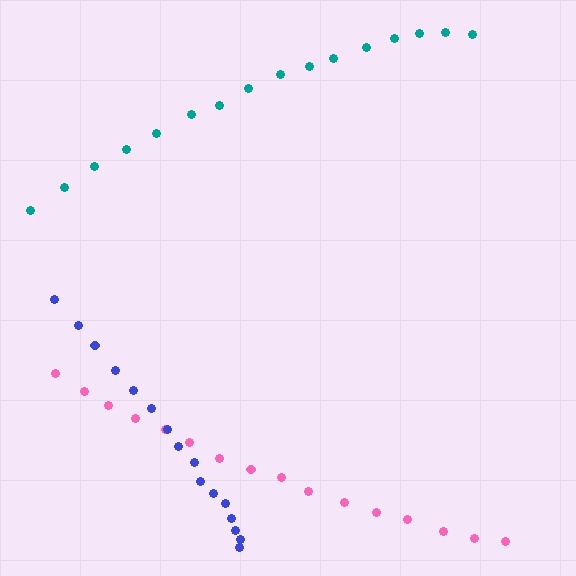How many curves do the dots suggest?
There are 3 distinct paths.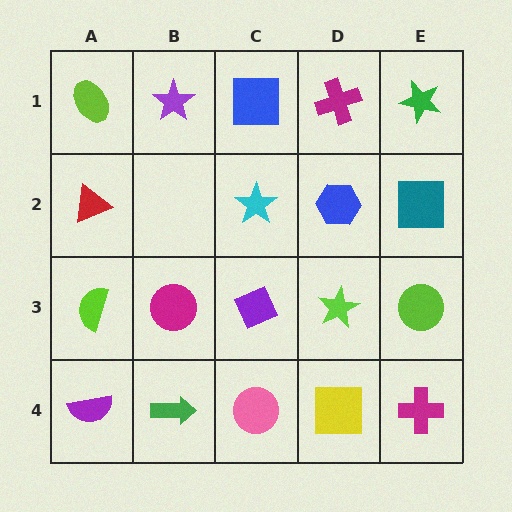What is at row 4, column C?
A pink circle.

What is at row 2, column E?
A teal square.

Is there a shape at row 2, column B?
No, that cell is empty.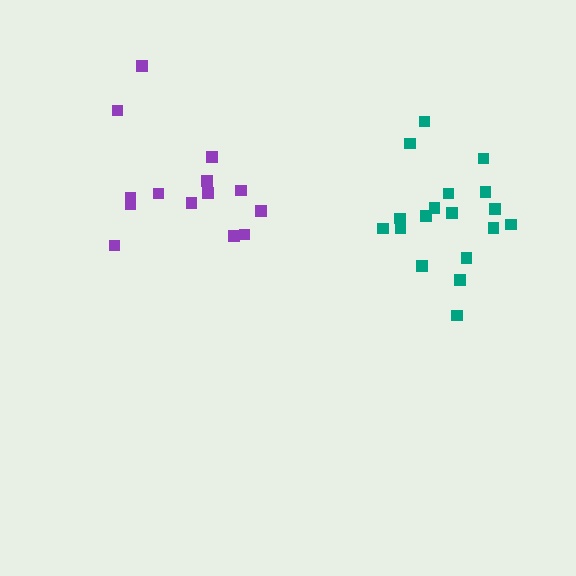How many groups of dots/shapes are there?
There are 2 groups.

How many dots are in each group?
Group 1: 14 dots, Group 2: 18 dots (32 total).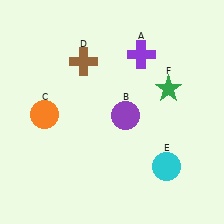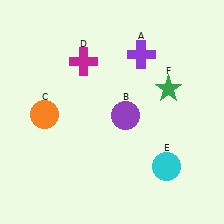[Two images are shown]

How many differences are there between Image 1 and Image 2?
There is 1 difference between the two images.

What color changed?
The cross (D) changed from brown in Image 1 to magenta in Image 2.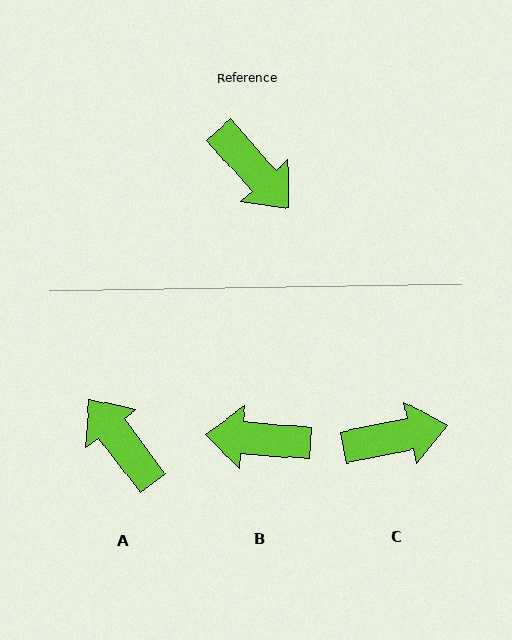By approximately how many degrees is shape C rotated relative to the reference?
Approximately 60 degrees counter-clockwise.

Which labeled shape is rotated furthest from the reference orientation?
A, about 176 degrees away.